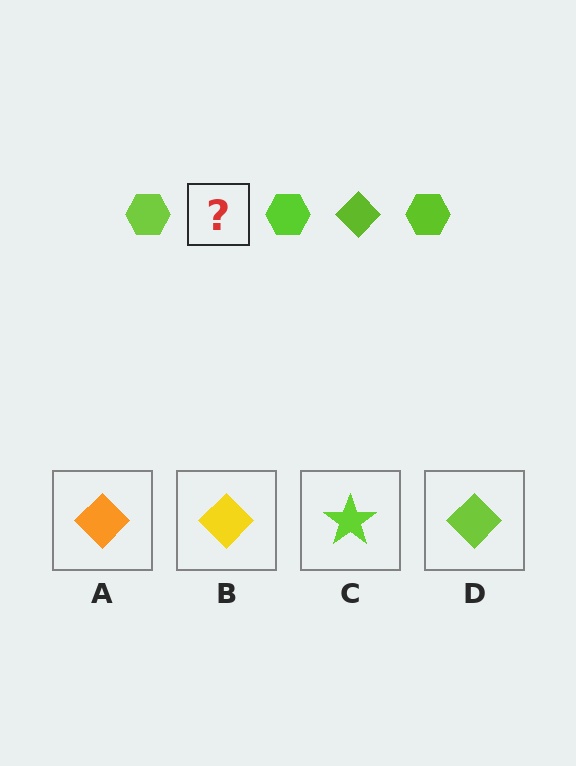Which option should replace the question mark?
Option D.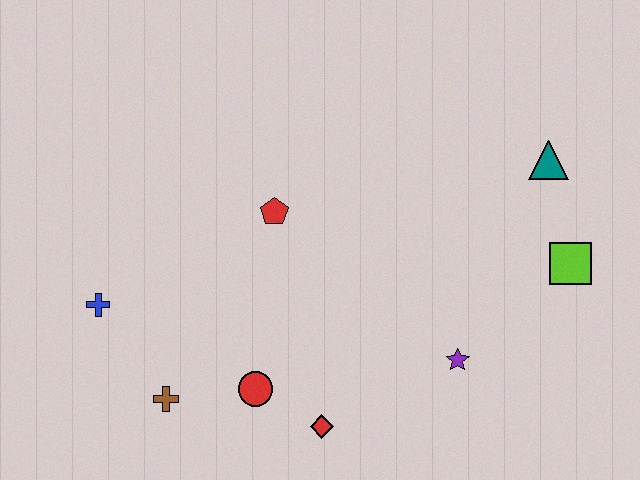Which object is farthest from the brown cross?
The teal triangle is farthest from the brown cross.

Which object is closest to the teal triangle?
The lime square is closest to the teal triangle.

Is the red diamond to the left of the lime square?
Yes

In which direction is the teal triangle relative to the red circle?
The teal triangle is to the right of the red circle.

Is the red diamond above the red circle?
No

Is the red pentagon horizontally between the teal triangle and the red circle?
Yes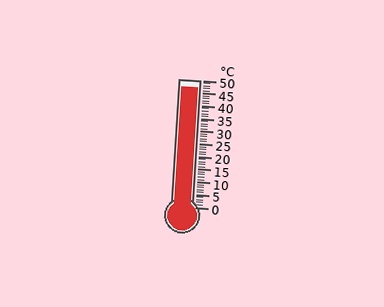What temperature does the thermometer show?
The thermometer shows approximately 47°C.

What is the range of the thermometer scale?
The thermometer scale ranges from 0°C to 50°C.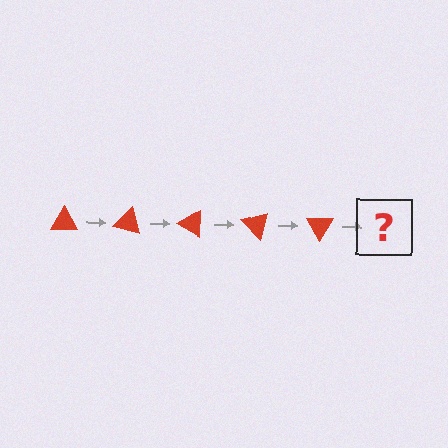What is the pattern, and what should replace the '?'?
The pattern is that the triangle rotates 15 degrees each step. The '?' should be a red triangle rotated 75 degrees.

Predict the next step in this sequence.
The next step is a red triangle rotated 75 degrees.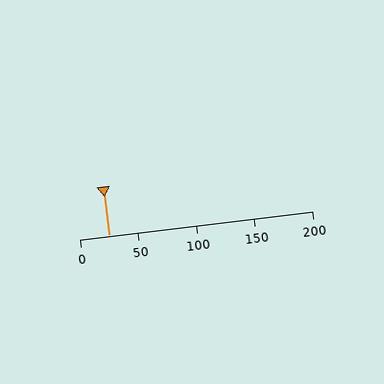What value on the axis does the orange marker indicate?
The marker indicates approximately 25.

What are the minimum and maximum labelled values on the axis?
The axis runs from 0 to 200.